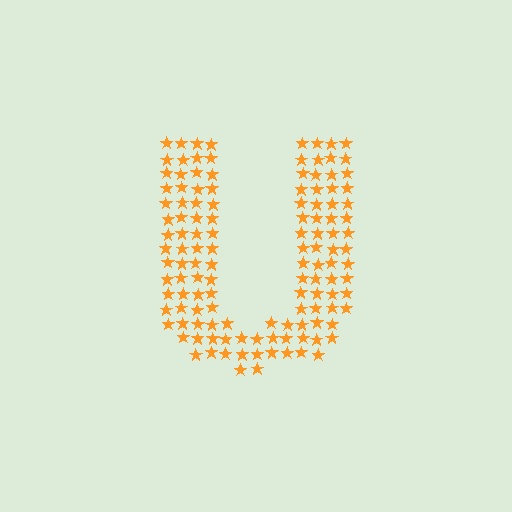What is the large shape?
The large shape is the letter U.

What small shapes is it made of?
It is made of small stars.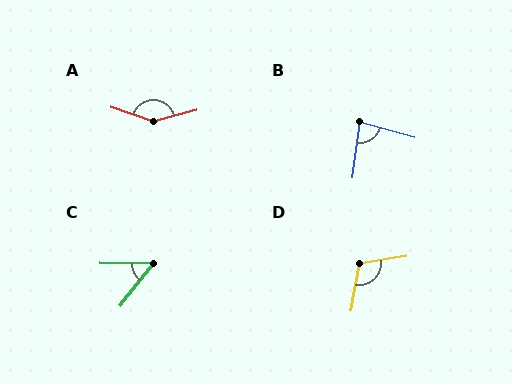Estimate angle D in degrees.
Approximately 110 degrees.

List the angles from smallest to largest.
C (52°), B (82°), D (110°), A (147°).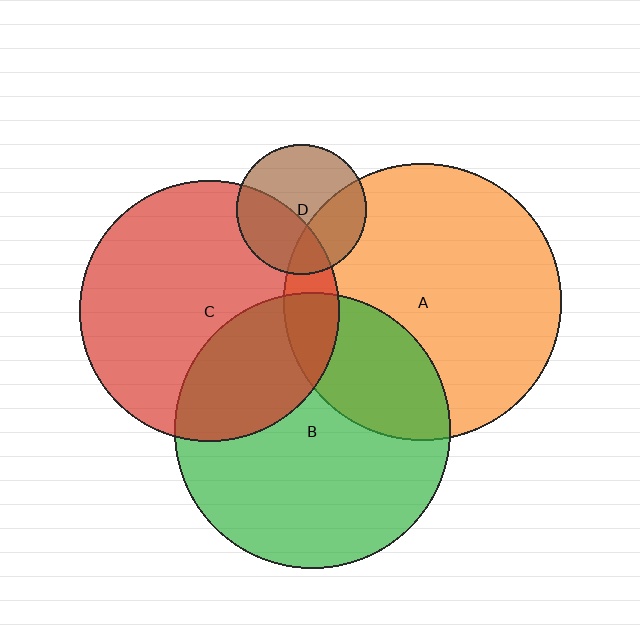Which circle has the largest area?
Circle A (orange).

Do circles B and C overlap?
Yes.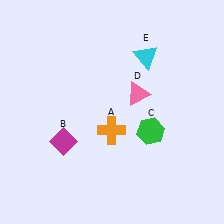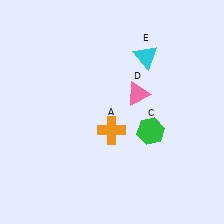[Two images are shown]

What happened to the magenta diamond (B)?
The magenta diamond (B) was removed in Image 2. It was in the bottom-left area of Image 1.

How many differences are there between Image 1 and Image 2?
There is 1 difference between the two images.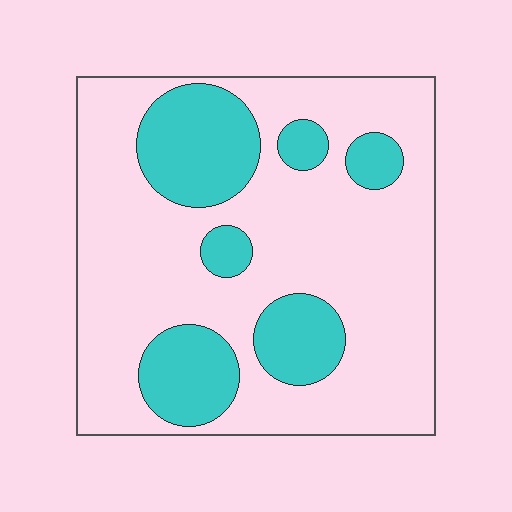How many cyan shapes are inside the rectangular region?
6.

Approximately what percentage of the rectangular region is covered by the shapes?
Approximately 25%.